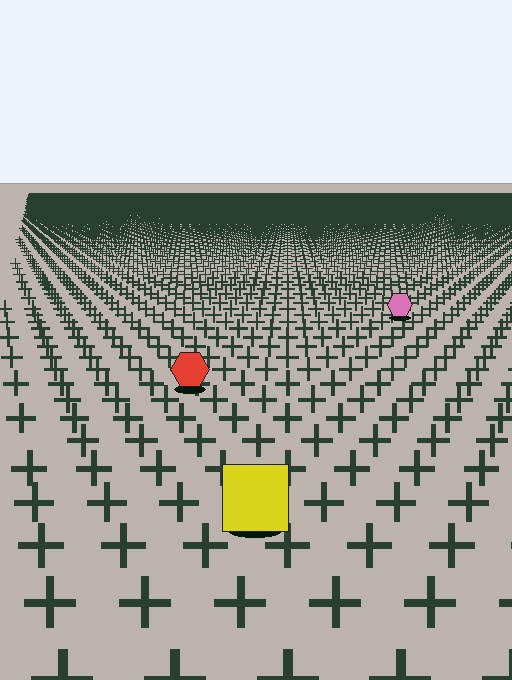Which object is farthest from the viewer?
The pink hexagon is farthest from the viewer. It appears smaller and the ground texture around it is denser.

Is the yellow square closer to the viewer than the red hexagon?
Yes. The yellow square is closer — you can tell from the texture gradient: the ground texture is coarser near it.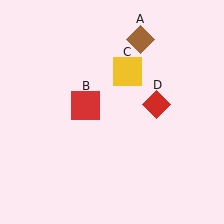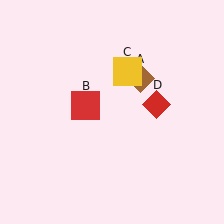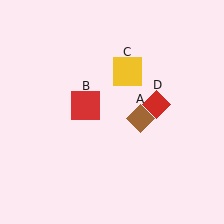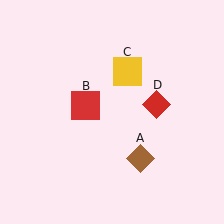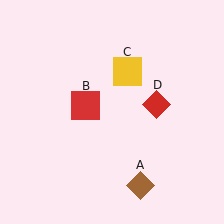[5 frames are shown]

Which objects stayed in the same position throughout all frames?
Red square (object B) and yellow square (object C) and red diamond (object D) remained stationary.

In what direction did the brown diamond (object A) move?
The brown diamond (object A) moved down.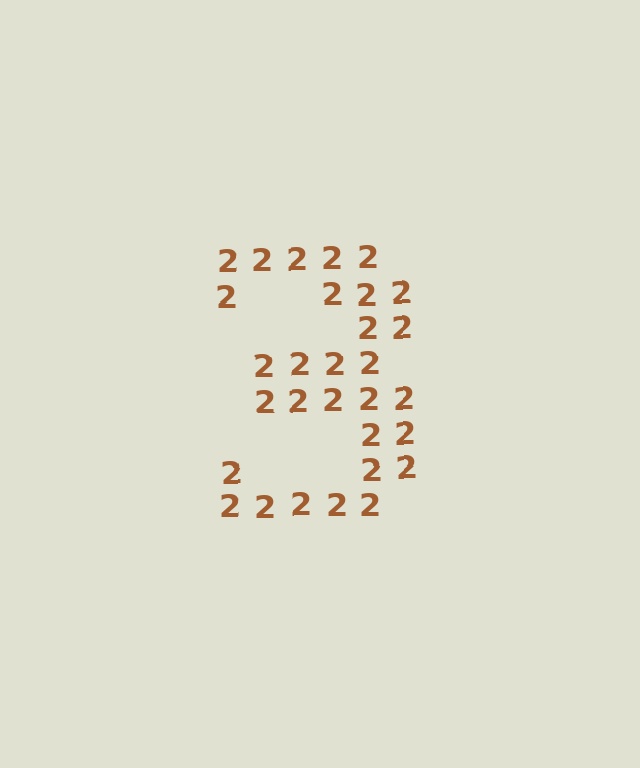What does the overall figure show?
The overall figure shows the digit 3.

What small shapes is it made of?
It is made of small digit 2's.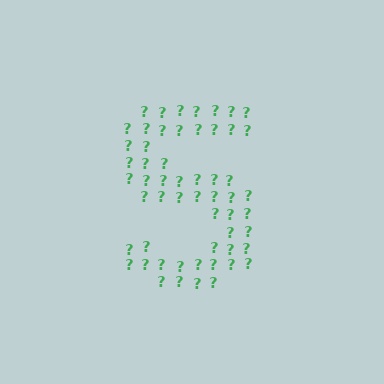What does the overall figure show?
The overall figure shows the letter S.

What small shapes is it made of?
It is made of small question marks.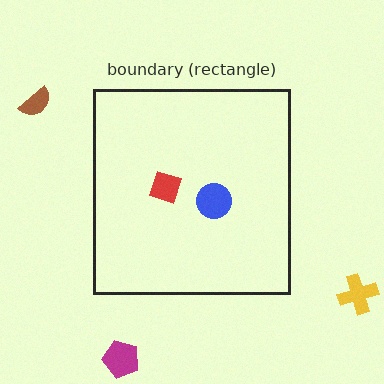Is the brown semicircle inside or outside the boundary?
Outside.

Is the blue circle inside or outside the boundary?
Inside.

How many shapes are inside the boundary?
2 inside, 3 outside.